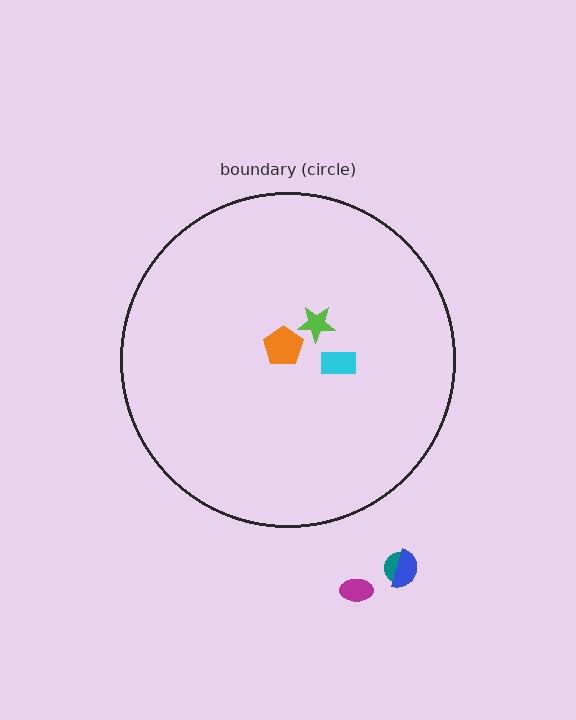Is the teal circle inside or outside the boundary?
Outside.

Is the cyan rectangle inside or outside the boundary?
Inside.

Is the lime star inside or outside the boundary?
Inside.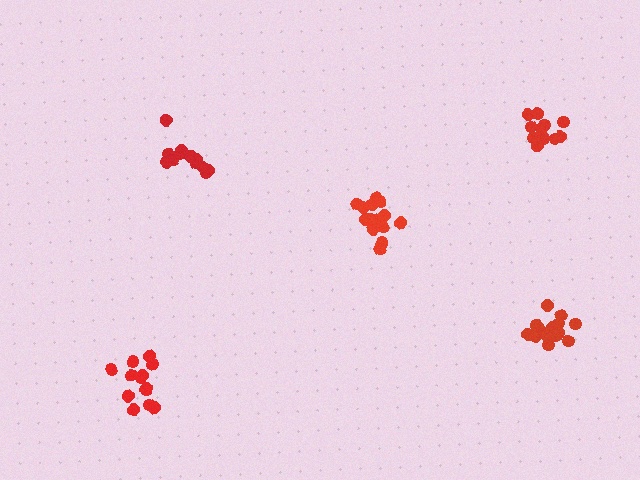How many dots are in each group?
Group 1: 16 dots, Group 2: 16 dots, Group 3: 11 dots, Group 4: 13 dots, Group 5: 13 dots (69 total).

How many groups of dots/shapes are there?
There are 5 groups.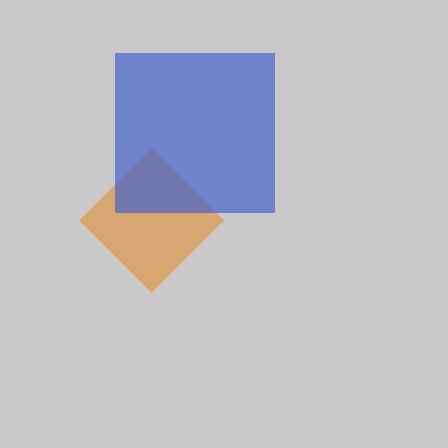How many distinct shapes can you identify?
There are 2 distinct shapes: an orange diamond, a blue square.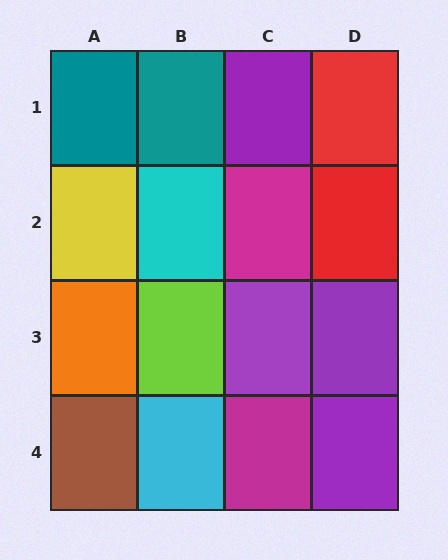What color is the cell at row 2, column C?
Magenta.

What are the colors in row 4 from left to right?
Brown, cyan, magenta, purple.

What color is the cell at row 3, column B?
Lime.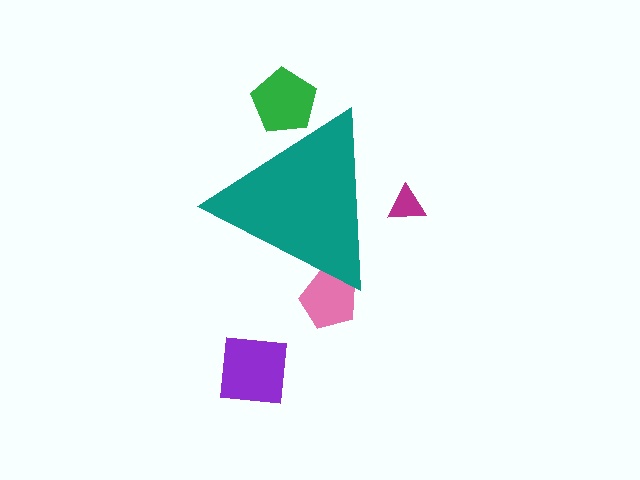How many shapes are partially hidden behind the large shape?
3 shapes are partially hidden.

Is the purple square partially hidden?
No, the purple square is fully visible.